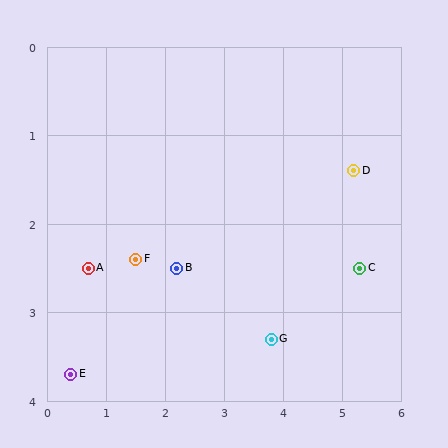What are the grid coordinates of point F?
Point F is at approximately (1.5, 2.4).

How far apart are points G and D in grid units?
Points G and D are about 2.4 grid units apart.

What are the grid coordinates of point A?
Point A is at approximately (0.7, 2.5).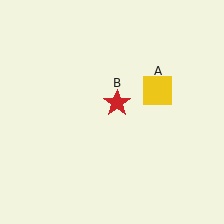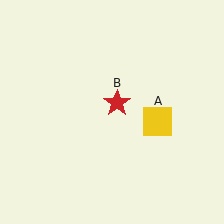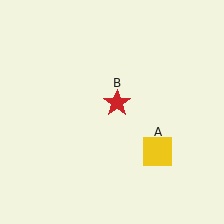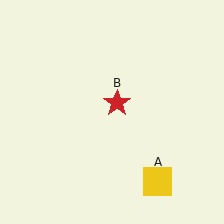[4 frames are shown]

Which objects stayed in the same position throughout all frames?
Red star (object B) remained stationary.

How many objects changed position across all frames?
1 object changed position: yellow square (object A).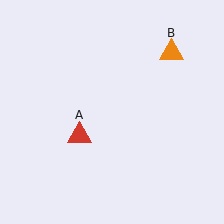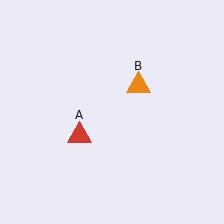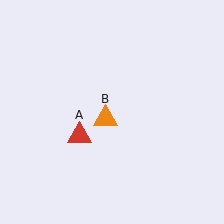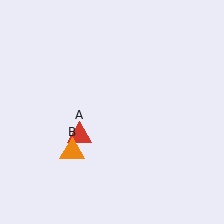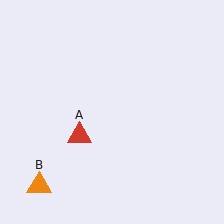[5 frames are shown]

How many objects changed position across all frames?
1 object changed position: orange triangle (object B).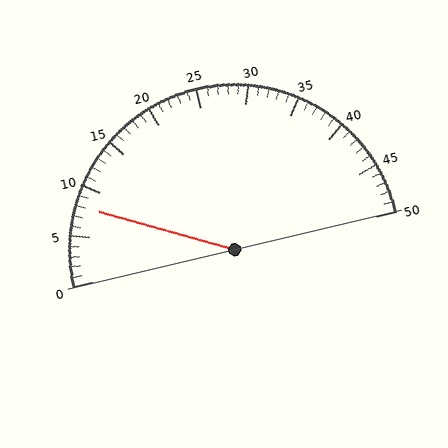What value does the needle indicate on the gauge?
The needle indicates approximately 8.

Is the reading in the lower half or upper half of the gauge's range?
The reading is in the lower half of the range (0 to 50).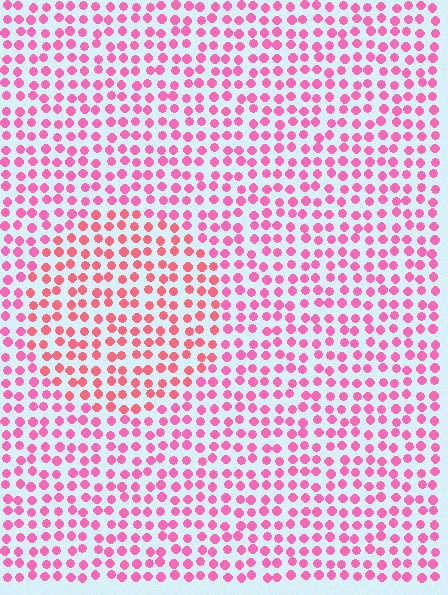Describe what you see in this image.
The image is filled with small pink elements in a uniform arrangement. A circle-shaped region is visible where the elements are tinted to a slightly different hue, forming a subtle color boundary.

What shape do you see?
I see a circle.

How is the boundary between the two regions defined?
The boundary is defined purely by a slight shift in hue (about 23 degrees). Spacing, size, and orientation are identical on both sides.